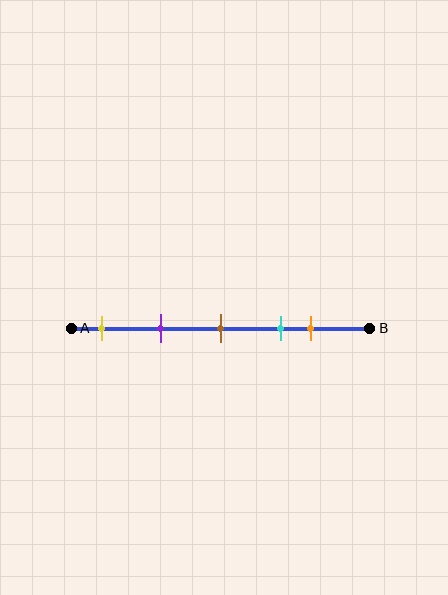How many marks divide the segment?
There are 5 marks dividing the segment.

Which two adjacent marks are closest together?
The cyan and orange marks are the closest adjacent pair.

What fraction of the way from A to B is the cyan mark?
The cyan mark is approximately 70% (0.7) of the way from A to B.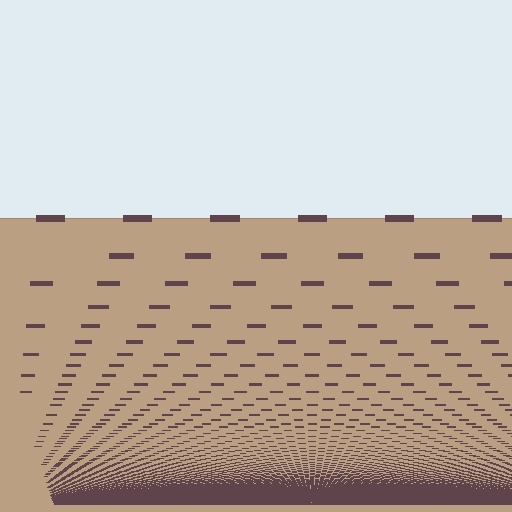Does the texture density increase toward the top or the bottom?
Density increases toward the bottom.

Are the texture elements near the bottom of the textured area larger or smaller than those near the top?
Smaller. The gradient is inverted — elements near the bottom are smaller and denser.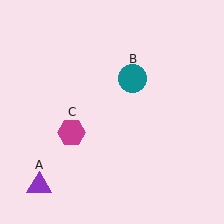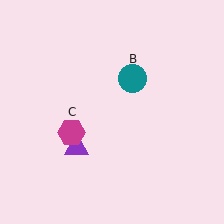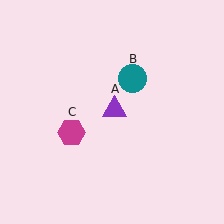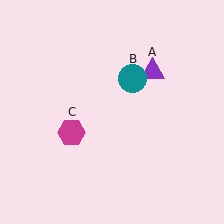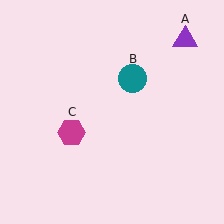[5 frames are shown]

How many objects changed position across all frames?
1 object changed position: purple triangle (object A).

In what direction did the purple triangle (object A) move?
The purple triangle (object A) moved up and to the right.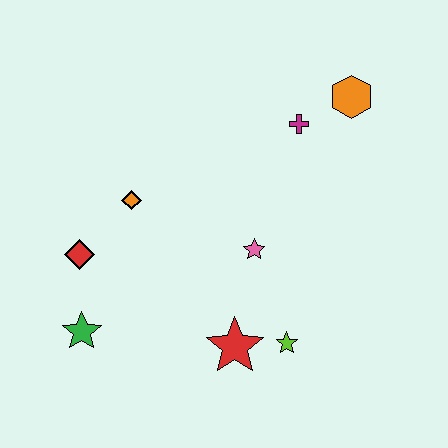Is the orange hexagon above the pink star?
Yes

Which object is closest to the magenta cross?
The orange hexagon is closest to the magenta cross.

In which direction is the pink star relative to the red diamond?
The pink star is to the right of the red diamond.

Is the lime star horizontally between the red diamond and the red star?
No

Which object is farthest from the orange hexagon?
The green star is farthest from the orange hexagon.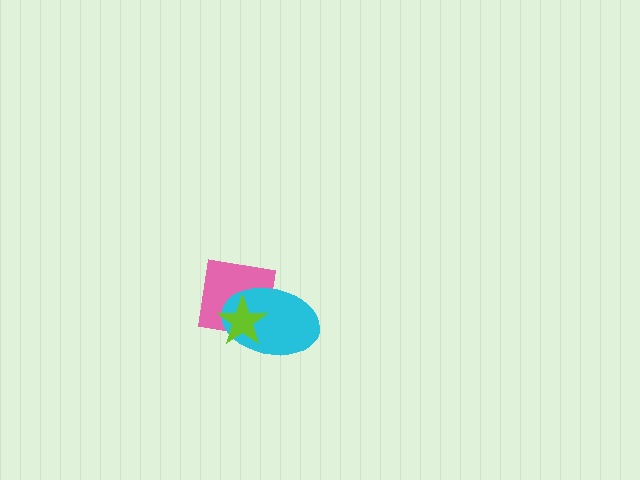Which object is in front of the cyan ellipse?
The lime star is in front of the cyan ellipse.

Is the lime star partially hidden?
No, no other shape covers it.